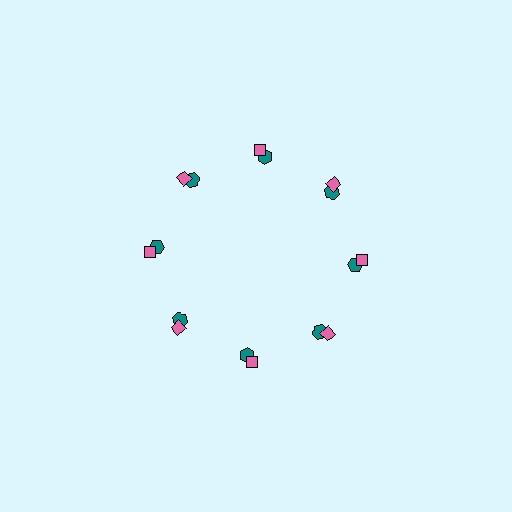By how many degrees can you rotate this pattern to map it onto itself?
The pattern maps onto itself every 45 degrees of rotation.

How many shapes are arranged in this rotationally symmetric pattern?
There are 16 shapes, arranged in 8 groups of 2.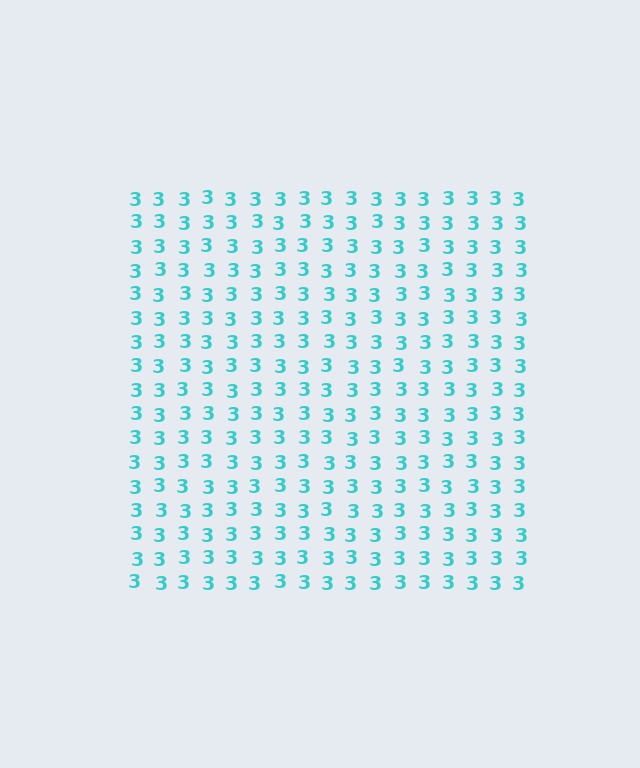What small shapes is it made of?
It is made of small digit 3's.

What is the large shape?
The large shape is a square.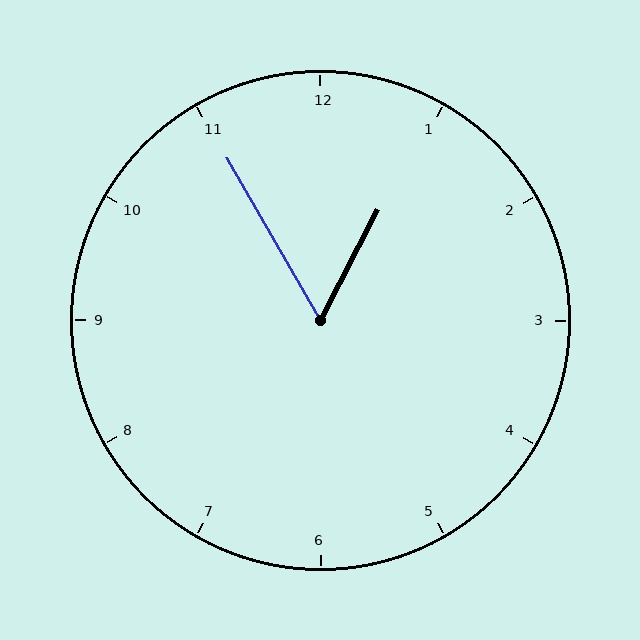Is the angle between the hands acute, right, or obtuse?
It is acute.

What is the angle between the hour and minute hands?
Approximately 58 degrees.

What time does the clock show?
12:55.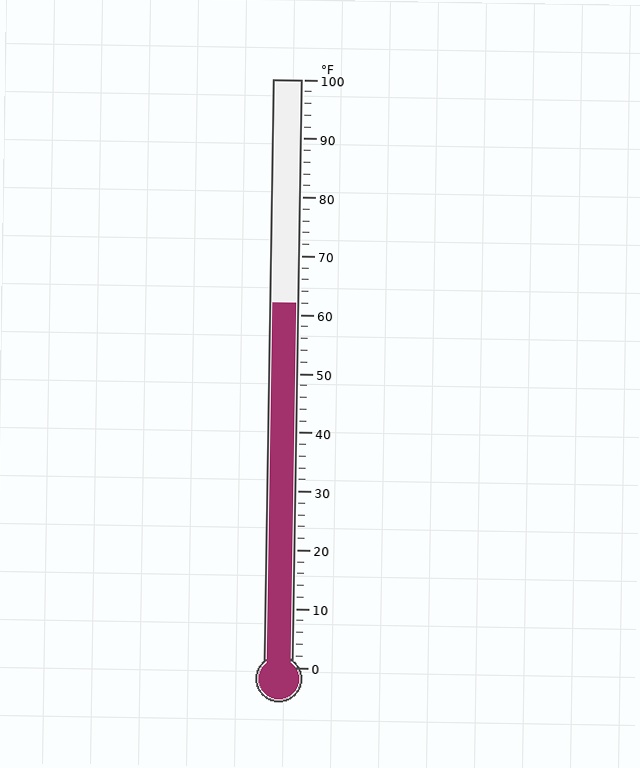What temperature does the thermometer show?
The thermometer shows approximately 62°F.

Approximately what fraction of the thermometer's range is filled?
The thermometer is filled to approximately 60% of its range.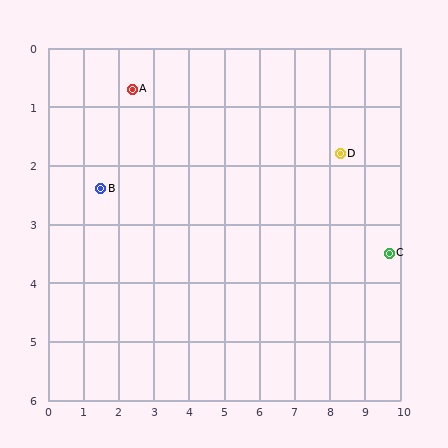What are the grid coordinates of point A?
Point A is at approximately (2.4, 0.7).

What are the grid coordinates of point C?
Point C is at approximately (9.7, 3.5).